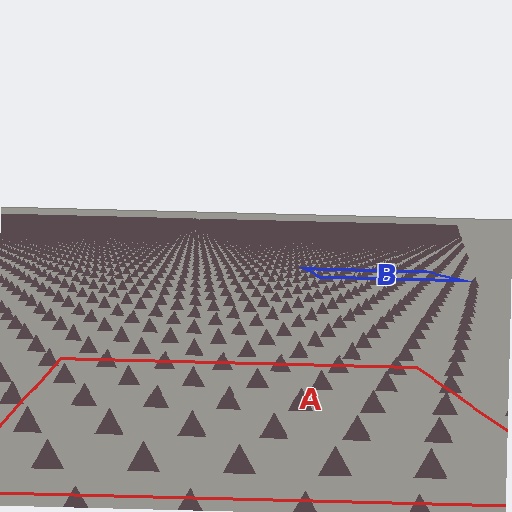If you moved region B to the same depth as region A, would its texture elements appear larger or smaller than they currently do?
They would appear larger. At a closer depth, the same texture elements are projected at a bigger on-screen size.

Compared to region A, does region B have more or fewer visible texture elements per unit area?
Region B has more texture elements per unit area — they are packed more densely because it is farther away.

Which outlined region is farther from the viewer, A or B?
Region B is farther from the viewer — the texture elements inside it appear smaller and more densely packed.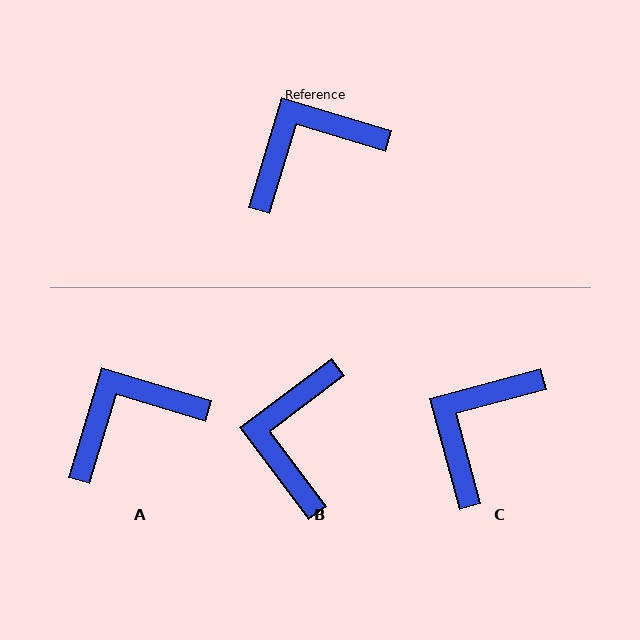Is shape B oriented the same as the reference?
No, it is off by about 54 degrees.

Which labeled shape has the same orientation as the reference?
A.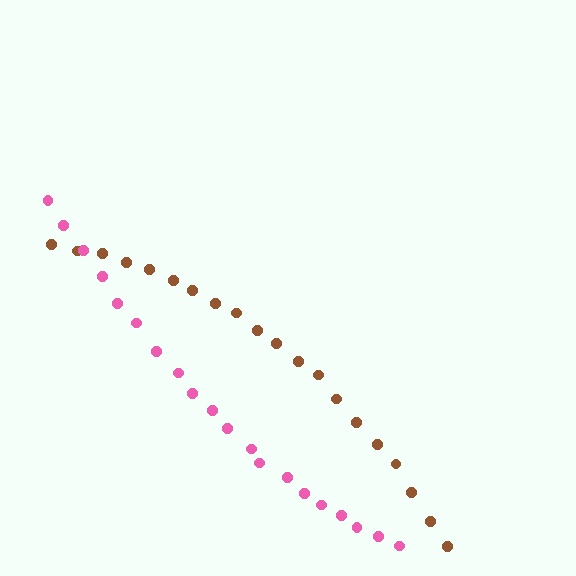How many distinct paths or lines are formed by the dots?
There are 2 distinct paths.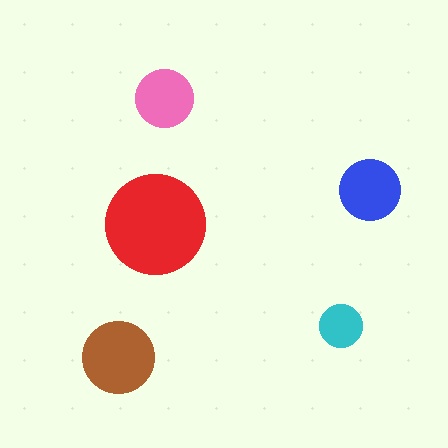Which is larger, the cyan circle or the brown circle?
The brown one.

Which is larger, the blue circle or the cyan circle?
The blue one.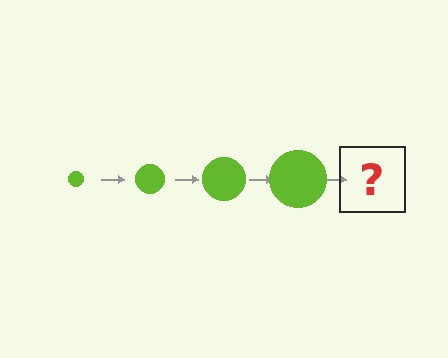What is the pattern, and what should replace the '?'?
The pattern is that the circle gets progressively larger each step. The '?' should be a lime circle, larger than the previous one.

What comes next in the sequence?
The next element should be a lime circle, larger than the previous one.